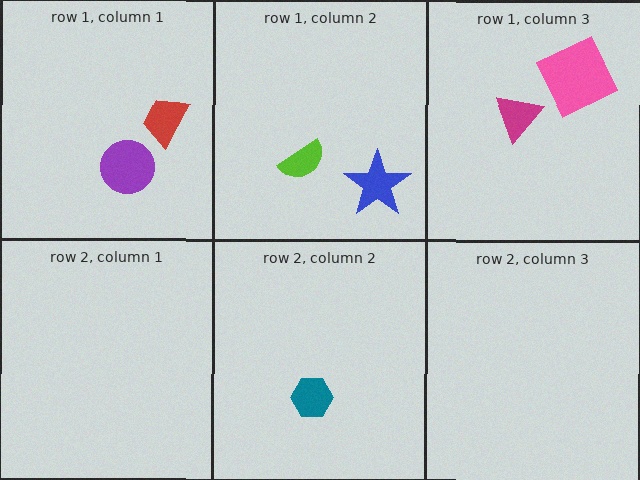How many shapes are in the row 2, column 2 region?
1.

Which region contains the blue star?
The row 1, column 2 region.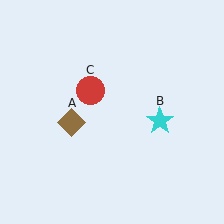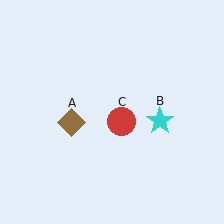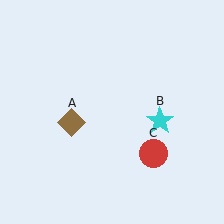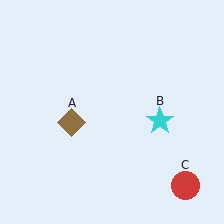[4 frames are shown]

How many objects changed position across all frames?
1 object changed position: red circle (object C).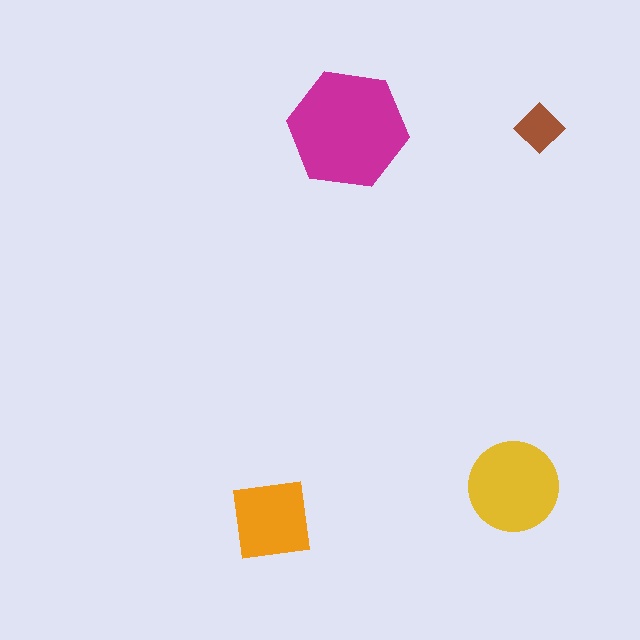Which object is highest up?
The brown diamond is topmost.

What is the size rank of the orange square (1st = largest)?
3rd.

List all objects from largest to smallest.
The magenta hexagon, the yellow circle, the orange square, the brown diamond.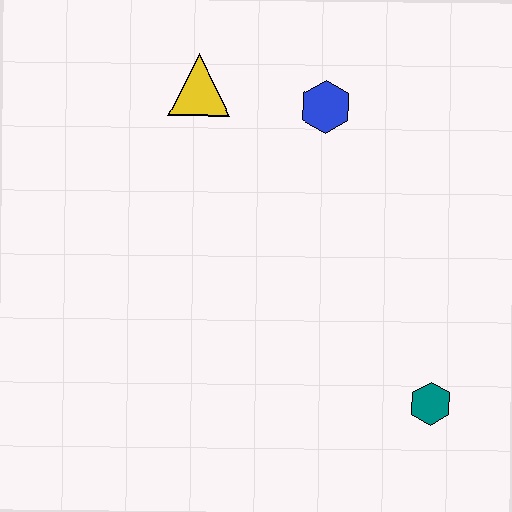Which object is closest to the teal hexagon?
The blue hexagon is closest to the teal hexagon.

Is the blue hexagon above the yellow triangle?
No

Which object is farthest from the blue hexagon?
The teal hexagon is farthest from the blue hexagon.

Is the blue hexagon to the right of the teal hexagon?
No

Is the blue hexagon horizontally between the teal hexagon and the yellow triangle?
Yes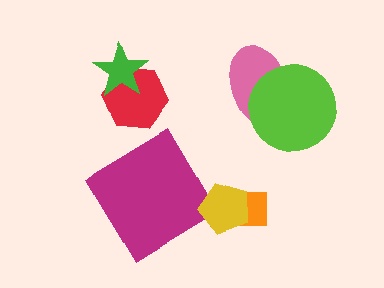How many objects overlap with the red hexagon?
1 object overlaps with the red hexagon.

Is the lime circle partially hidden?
No, no other shape covers it.